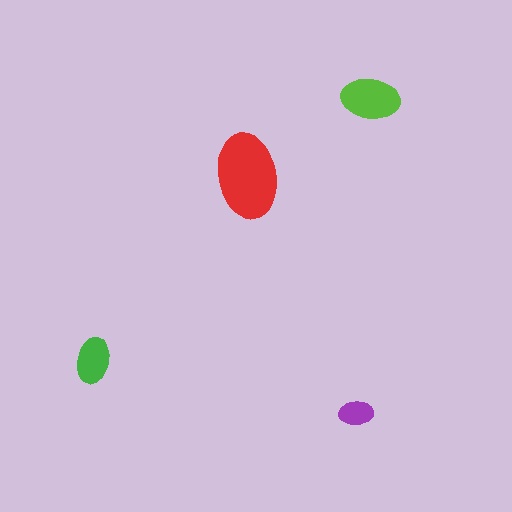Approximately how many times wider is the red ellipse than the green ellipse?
About 2 times wider.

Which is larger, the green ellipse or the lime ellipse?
The lime one.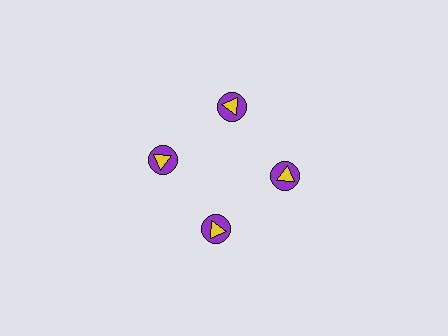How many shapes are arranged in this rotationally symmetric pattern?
There are 8 shapes, arranged in 4 groups of 2.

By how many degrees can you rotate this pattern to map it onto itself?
The pattern maps onto itself every 90 degrees of rotation.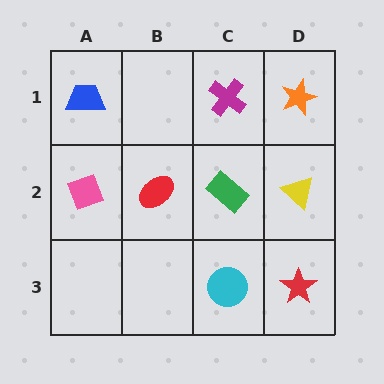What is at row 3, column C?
A cyan circle.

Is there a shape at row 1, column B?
No, that cell is empty.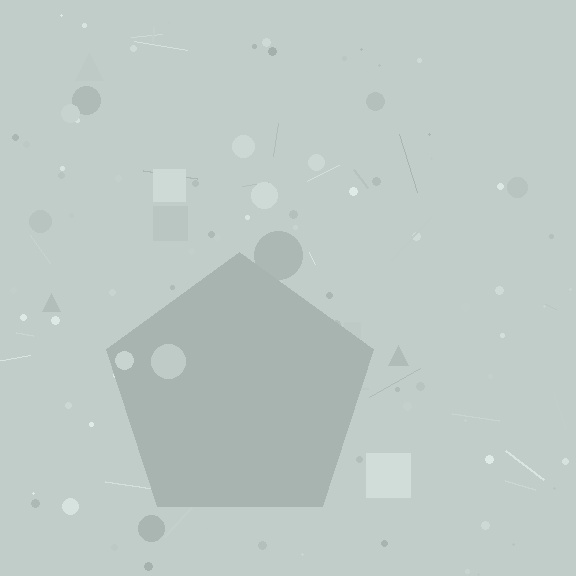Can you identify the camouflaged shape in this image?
The camouflaged shape is a pentagon.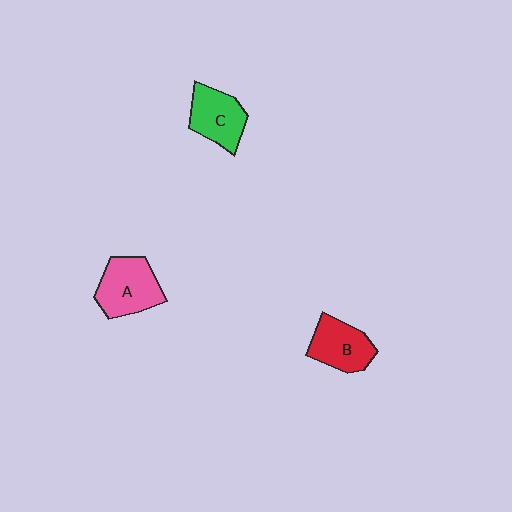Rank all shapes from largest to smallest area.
From largest to smallest: A (pink), C (green), B (red).